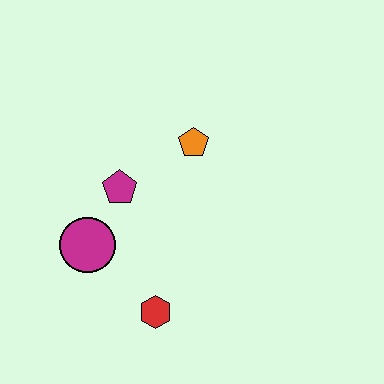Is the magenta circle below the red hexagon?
No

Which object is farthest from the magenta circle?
The orange pentagon is farthest from the magenta circle.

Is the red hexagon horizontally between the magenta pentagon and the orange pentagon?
Yes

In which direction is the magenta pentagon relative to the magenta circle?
The magenta pentagon is above the magenta circle.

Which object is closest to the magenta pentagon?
The magenta circle is closest to the magenta pentagon.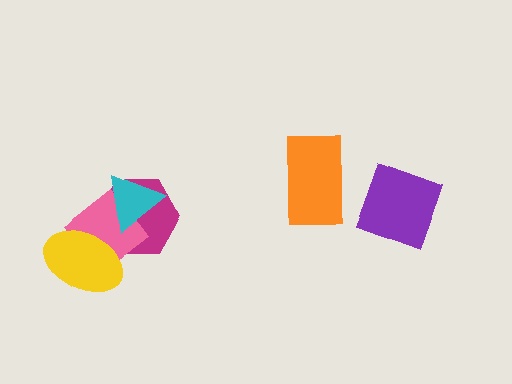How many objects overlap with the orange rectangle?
0 objects overlap with the orange rectangle.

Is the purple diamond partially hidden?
No, no other shape covers it.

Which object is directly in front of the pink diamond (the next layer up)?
The yellow ellipse is directly in front of the pink diamond.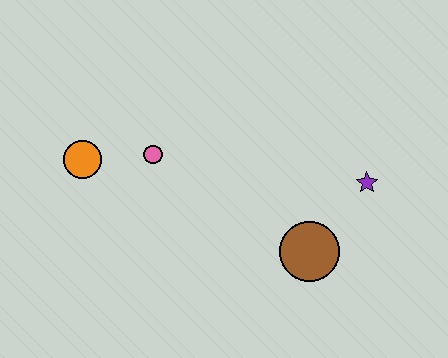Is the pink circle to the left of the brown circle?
Yes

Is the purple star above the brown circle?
Yes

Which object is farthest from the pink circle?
The purple star is farthest from the pink circle.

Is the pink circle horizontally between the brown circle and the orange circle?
Yes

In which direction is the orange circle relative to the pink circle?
The orange circle is to the left of the pink circle.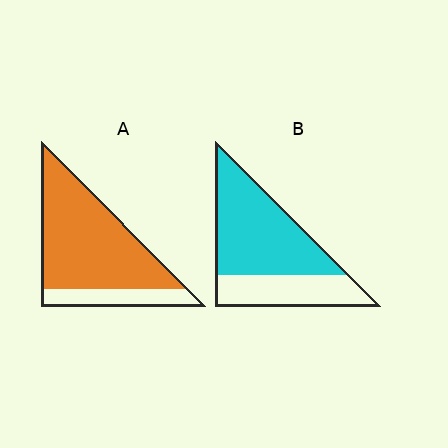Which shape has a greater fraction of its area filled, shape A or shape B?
Shape A.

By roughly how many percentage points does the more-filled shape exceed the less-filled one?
By roughly 15 percentage points (A over B).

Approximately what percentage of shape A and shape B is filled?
A is approximately 80% and B is approximately 65%.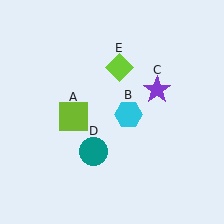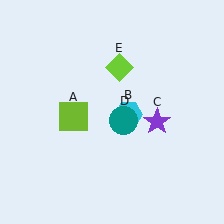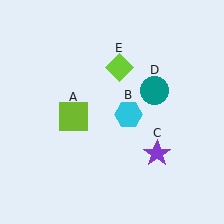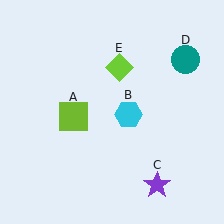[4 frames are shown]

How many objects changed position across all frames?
2 objects changed position: purple star (object C), teal circle (object D).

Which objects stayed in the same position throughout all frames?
Lime square (object A) and cyan hexagon (object B) and lime diamond (object E) remained stationary.